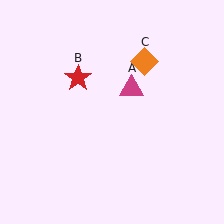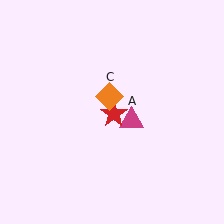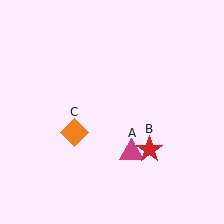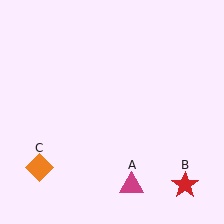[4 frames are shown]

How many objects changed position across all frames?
3 objects changed position: magenta triangle (object A), red star (object B), orange diamond (object C).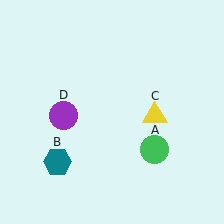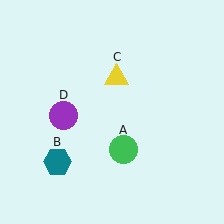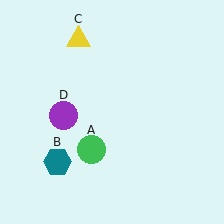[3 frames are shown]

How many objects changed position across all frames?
2 objects changed position: green circle (object A), yellow triangle (object C).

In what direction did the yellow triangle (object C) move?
The yellow triangle (object C) moved up and to the left.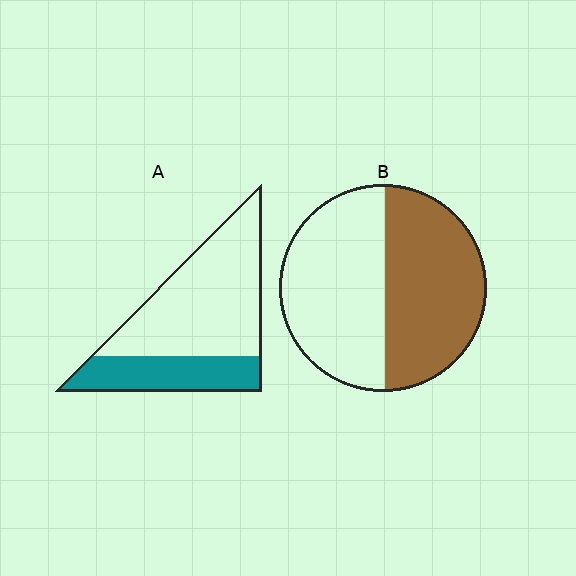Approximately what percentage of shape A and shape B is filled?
A is approximately 30% and B is approximately 50%.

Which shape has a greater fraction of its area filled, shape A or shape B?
Shape B.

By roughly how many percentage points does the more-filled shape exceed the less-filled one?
By roughly 15 percentage points (B over A).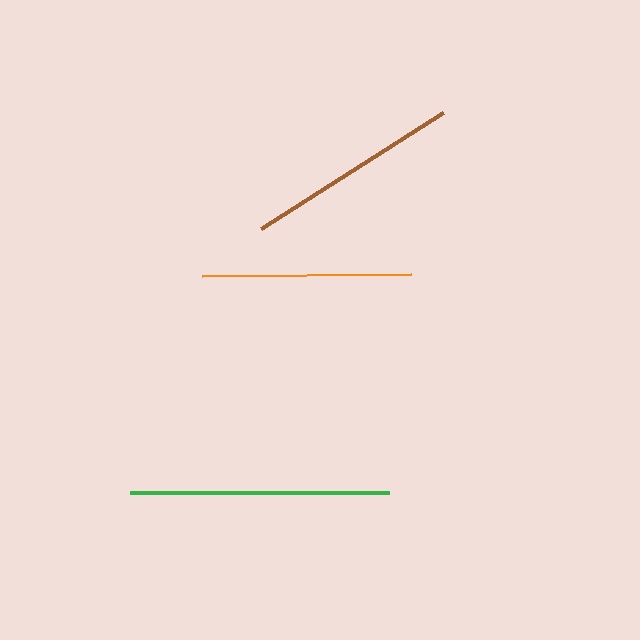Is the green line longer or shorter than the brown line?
The green line is longer than the brown line.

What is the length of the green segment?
The green segment is approximately 259 pixels long.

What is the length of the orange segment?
The orange segment is approximately 209 pixels long.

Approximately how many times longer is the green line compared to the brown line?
The green line is approximately 1.2 times the length of the brown line.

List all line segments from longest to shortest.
From longest to shortest: green, brown, orange.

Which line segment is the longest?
The green line is the longest at approximately 259 pixels.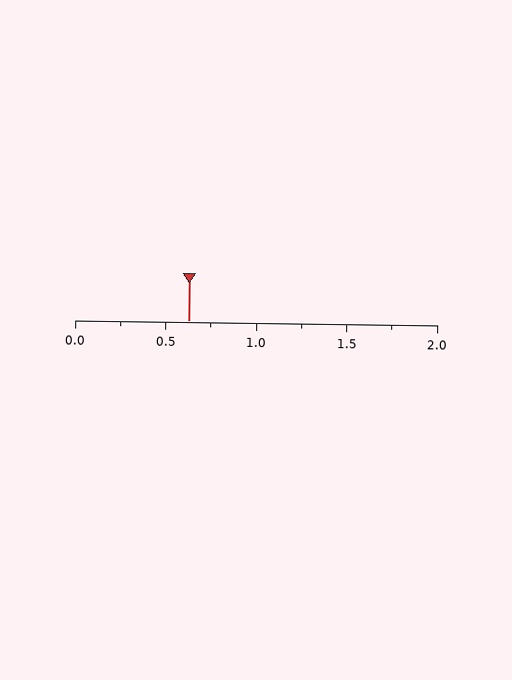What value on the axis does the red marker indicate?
The marker indicates approximately 0.62.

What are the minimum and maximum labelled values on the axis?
The axis runs from 0.0 to 2.0.